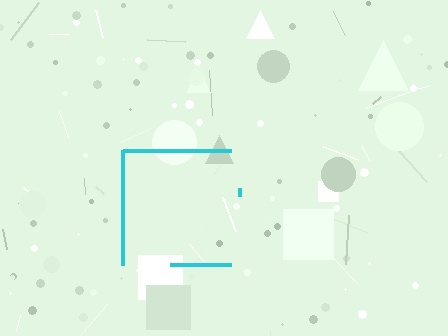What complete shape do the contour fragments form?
The contour fragments form a square.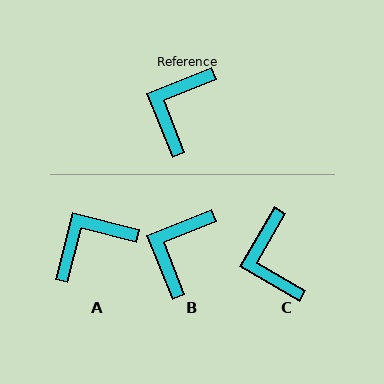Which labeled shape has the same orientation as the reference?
B.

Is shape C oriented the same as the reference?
No, it is off by about 38 degrees.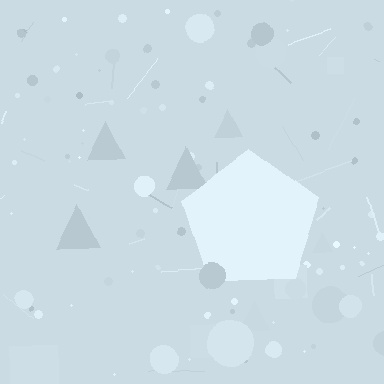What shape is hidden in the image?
A pentagon is hidden in the image.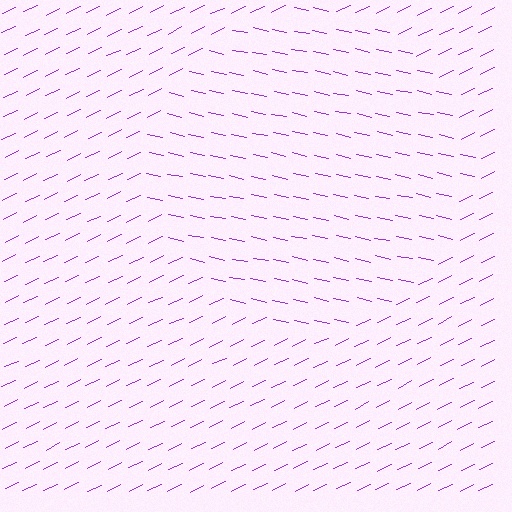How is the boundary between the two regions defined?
The boundary is defined purely by a change in line orientation (approximately 38 degrees difference). All lines are the same color and thickness.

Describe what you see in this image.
The image is filled with small purple line segments. A circle region in the image has lines oriented differently from the surrounding lines, creating a visible texture boundary.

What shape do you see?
I see a circle.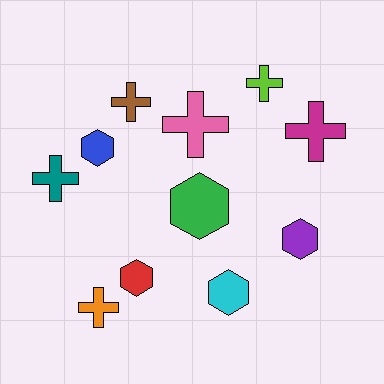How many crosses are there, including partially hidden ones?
There are 6 crosses.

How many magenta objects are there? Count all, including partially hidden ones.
There is 1 magenta object.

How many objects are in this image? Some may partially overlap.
There are 11 objects.